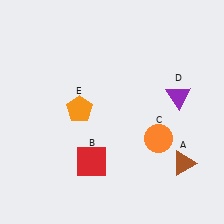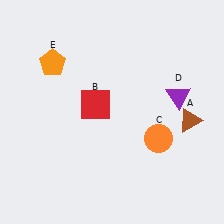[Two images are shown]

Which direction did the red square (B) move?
The red square (B) moved up.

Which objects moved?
The objects that moved are: the brown triangle (A), the red square (B), the orange pentagon (E).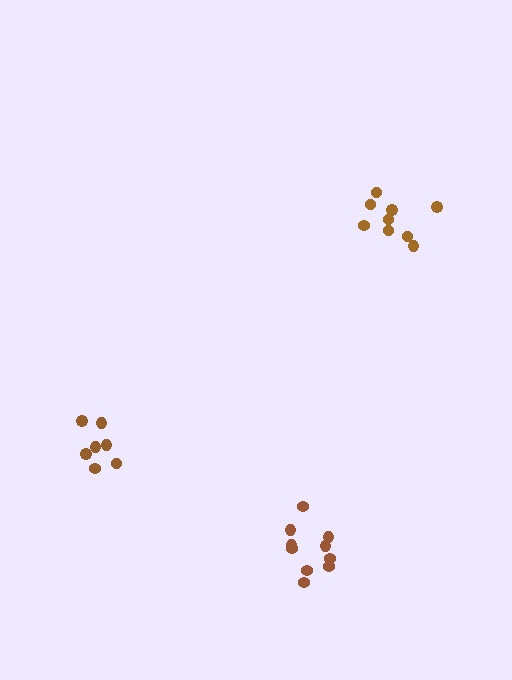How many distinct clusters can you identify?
There are 3 distinct clusters.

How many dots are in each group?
Group 1: 10 dots, Group 2: 9 dots, Group 3: 7 dots (26 total).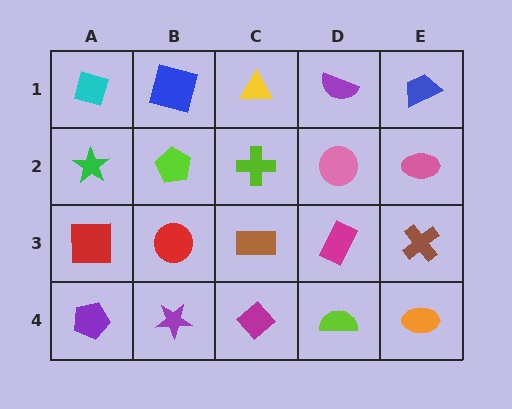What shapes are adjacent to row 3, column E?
A pink ellipse (row 2, column E), an orange ellipse (row 4, column E), a magenta rectangle (row 3, column D).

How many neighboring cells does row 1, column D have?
3.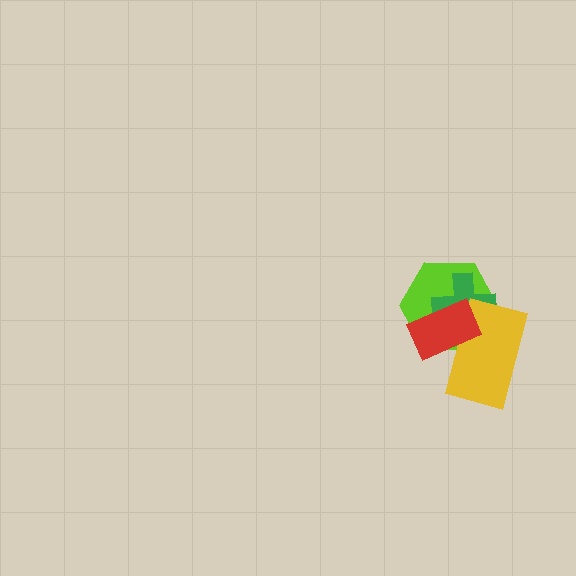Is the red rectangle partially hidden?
No, no other shape covers it.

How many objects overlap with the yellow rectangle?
3 objects overlap with the yellow rectangle.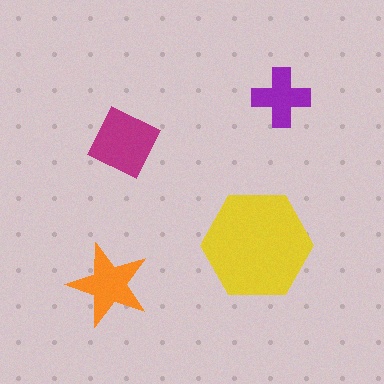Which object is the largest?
The yellow hexagon.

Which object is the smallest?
The purple cross.